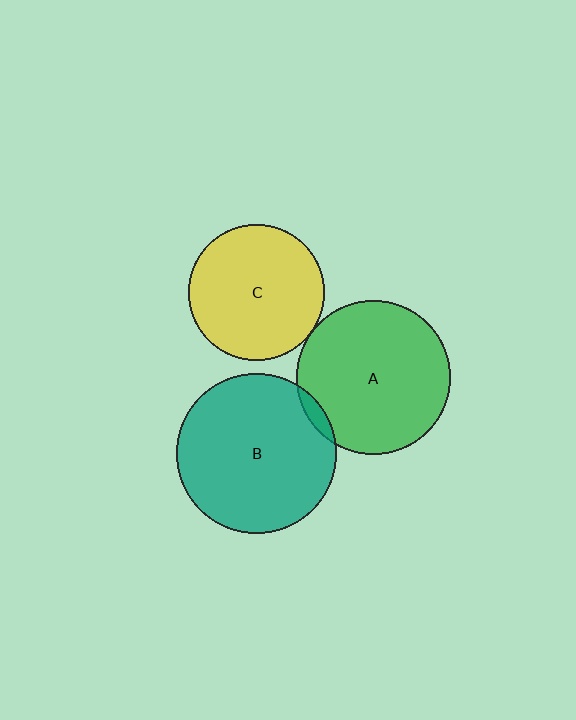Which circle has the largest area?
Circle B (teal).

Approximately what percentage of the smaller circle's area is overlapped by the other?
Approximately 5%.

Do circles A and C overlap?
Yes.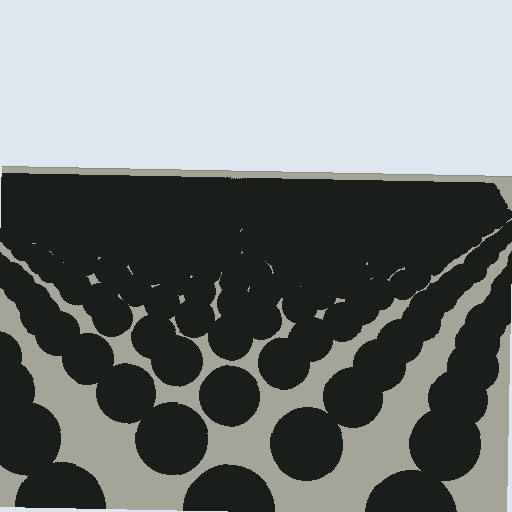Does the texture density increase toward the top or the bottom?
Density increases toward the top.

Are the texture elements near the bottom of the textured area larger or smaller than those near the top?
Larger. Near the bottom, elements are closer to the viewer and appear at a bigger on-screen size.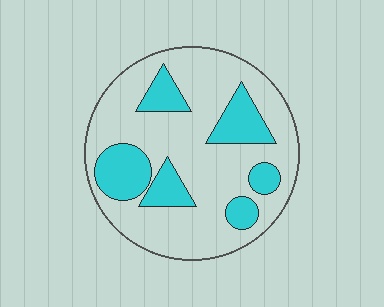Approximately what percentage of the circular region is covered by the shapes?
Approximately 25%.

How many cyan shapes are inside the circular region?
6.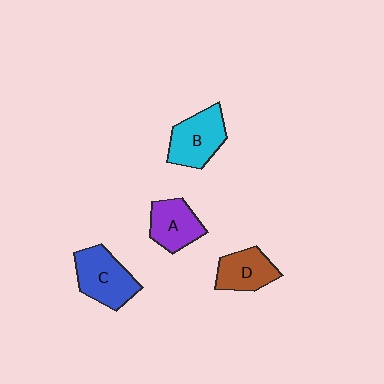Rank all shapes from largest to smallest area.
From largest to smallest: C (blue), B (cyan), A (purple), D (brown).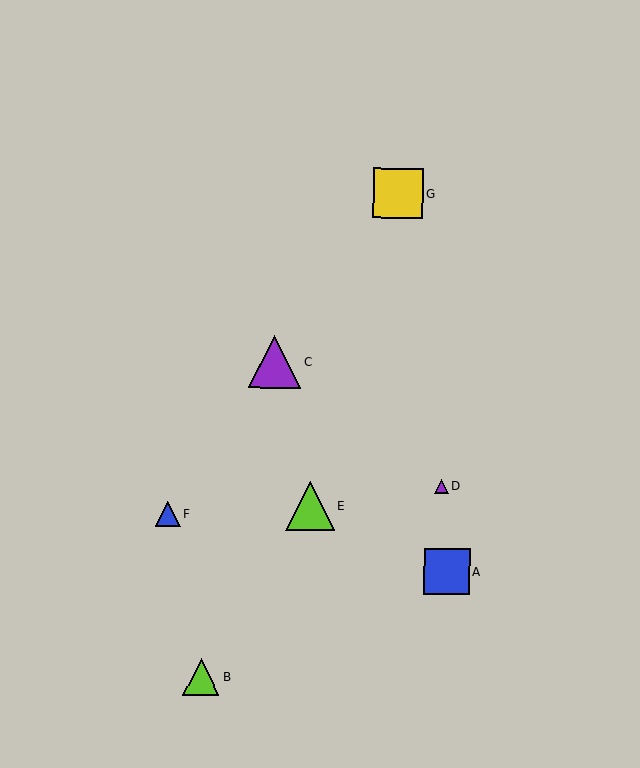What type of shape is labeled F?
Shape F is a blue triangle.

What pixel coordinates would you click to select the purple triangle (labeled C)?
Click at (275, 362) to select the purple triangle C.